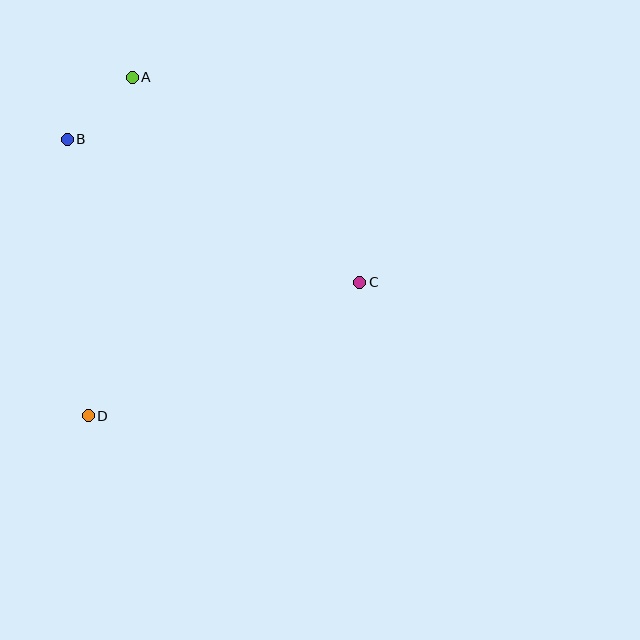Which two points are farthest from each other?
Points A and D are farthest from each other.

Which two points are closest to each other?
Points A and B are closest to each other.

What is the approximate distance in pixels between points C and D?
The distance between C and D is approximately 303 pixels.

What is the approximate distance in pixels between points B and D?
The distance between B and D is approximately 277 pixels.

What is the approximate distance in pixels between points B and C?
The distance between B and C is approximately 326 pixels.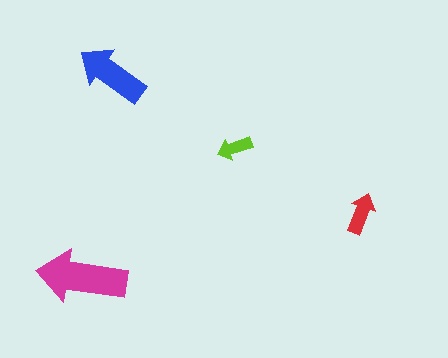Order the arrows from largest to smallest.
the magenta one, the blue one, the red one, the lime one.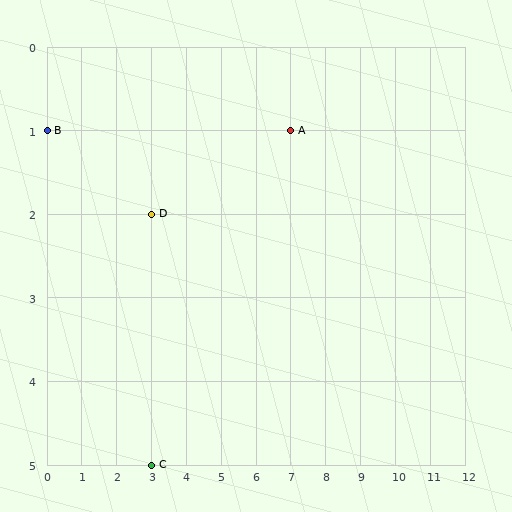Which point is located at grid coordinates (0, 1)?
Point B is at (0, 1).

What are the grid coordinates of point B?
Point B is at grid coordinates (0, 1).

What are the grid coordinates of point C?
Point C is at grid coordinates (3, 5).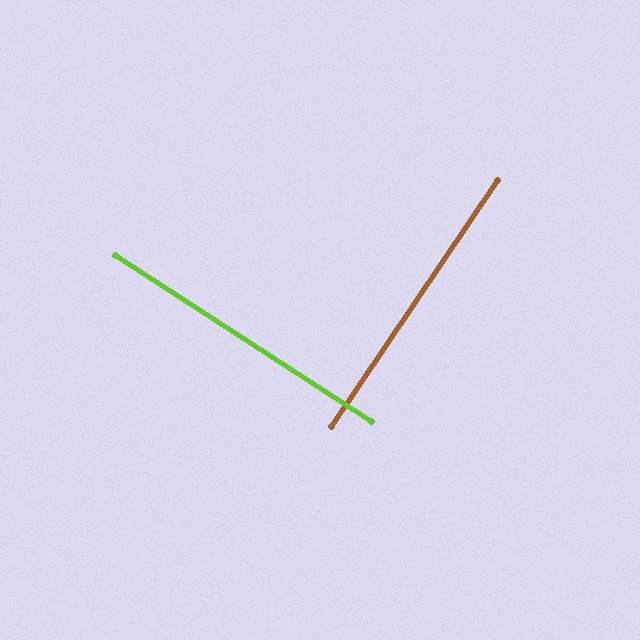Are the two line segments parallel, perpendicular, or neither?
Perpendicular — they meet at approximately 89°.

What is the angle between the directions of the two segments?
Approximately 89 degrees.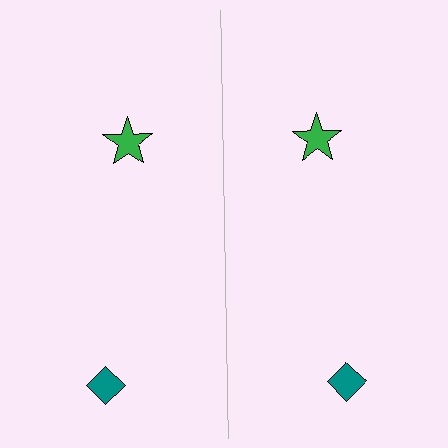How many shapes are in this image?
There are 4 shapes in this image.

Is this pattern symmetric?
Yes, this pattern has bilateral (reflection) symmetry.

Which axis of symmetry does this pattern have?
The pattern has a vertical axis of symmetry running through the center of the image.